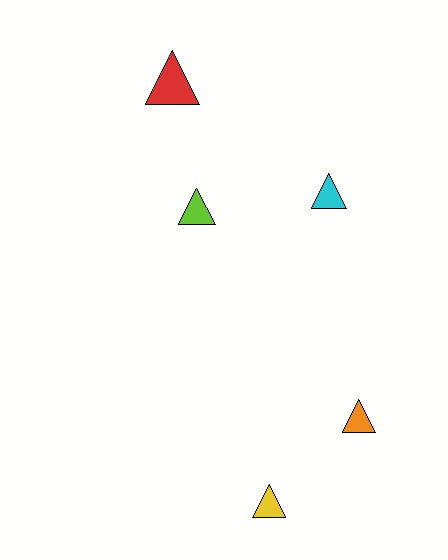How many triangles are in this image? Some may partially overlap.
There are 5 triangles.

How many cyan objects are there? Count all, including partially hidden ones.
There is 1 cyan object.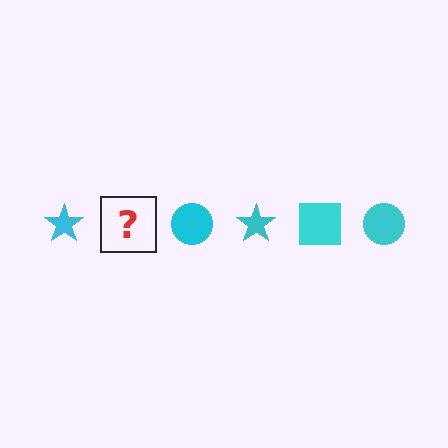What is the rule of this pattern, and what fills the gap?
The rule is that the pattern cycles through star, square, circle shapes in cyan. The gap should be filled with a cyan square.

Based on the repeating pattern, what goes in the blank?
The blank should be a cyan square.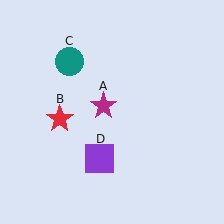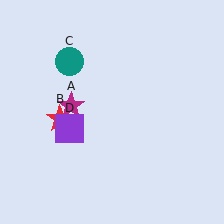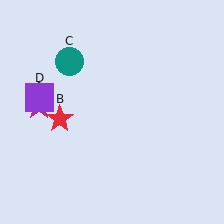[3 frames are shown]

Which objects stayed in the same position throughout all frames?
Red star (object B) and teal circle (object C) remained stationary.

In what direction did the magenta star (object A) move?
The magenta star (object A) moved left.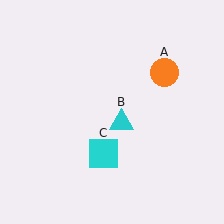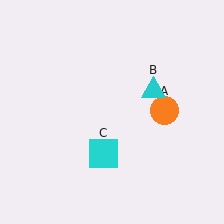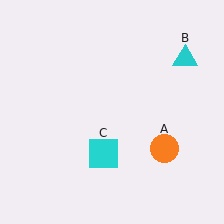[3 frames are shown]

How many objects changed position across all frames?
2 objects changed position: orange circle (object A), cyan triangle (object B).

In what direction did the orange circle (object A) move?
The orange circle (object A) moved down.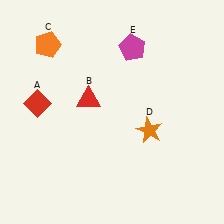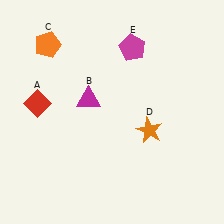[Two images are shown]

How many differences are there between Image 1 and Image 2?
There is 1 difference between the two images.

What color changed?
The triangle (B) changed from red in Image 1 to magenta in Image 2.